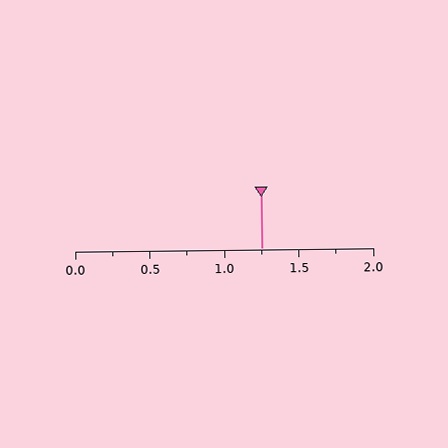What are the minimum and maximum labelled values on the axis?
The axis runs from 0.0 to 2.0.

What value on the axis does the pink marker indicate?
The marker indicates approximately 1.25.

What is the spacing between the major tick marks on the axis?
The major ticks are spaced 0.5 apart.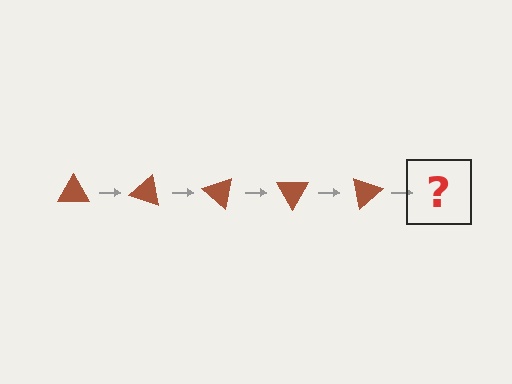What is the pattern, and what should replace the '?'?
The pattern is that the triangle rotates 20 degrees each step. The '?' should be a brown triangle rotated 100 degrees.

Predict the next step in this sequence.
The next step is a brown triangle rotated 100 degrees.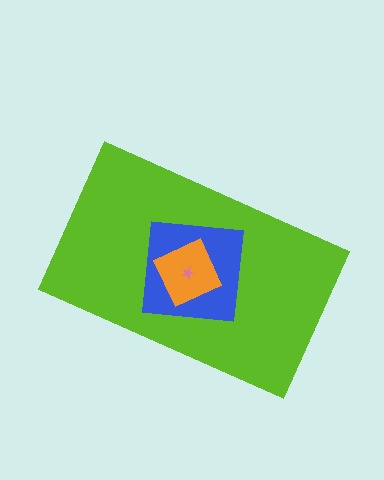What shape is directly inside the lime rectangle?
The blue square.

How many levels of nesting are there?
4.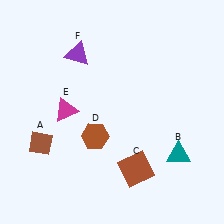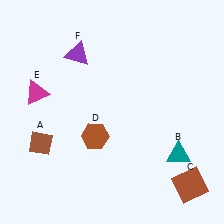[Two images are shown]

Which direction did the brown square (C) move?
The brown square (C) moved right.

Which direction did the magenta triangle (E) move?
The magenta triangle (E) moved left.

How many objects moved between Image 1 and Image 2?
2 objects moved between the two images.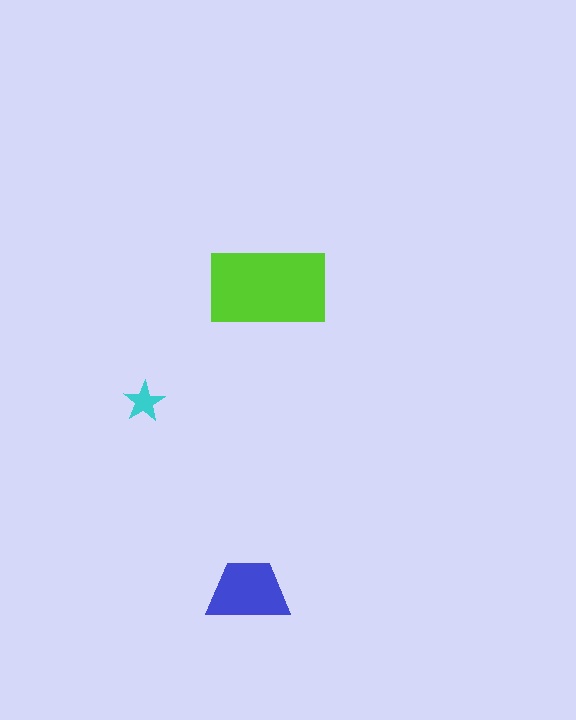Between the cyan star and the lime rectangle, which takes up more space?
The lime rectangle.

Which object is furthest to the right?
The lime rectangle is rightmost.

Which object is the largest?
The lime rectangle.